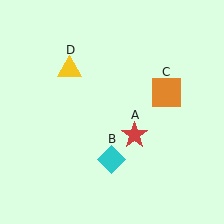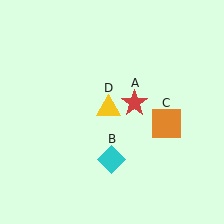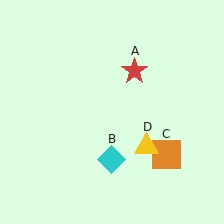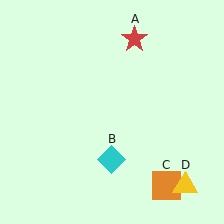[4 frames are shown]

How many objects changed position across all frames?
3 objects changed position: red star (object A), orange square (object C), yellow triangle (object D).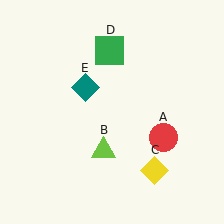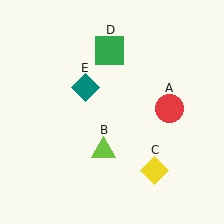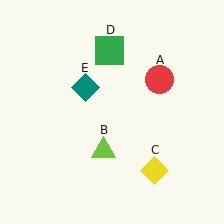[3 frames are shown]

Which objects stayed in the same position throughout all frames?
Lime triangle (object B) and yellow diamond (object C) and green square (object D) and teal diamond (object E) remained stationary.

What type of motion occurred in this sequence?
The red circle (object A) rotated counterclockwise around the center of the scene.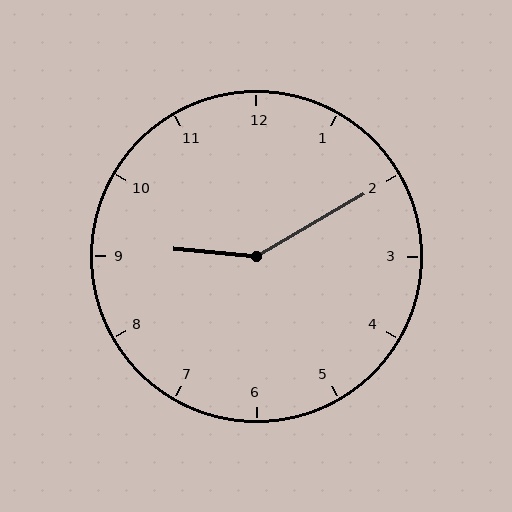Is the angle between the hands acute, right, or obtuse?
It is obtuse.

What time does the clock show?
9:10.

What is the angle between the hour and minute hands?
Approximately 145 degrees.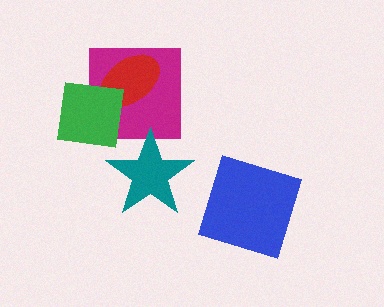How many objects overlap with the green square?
2 objects overlap with the green square.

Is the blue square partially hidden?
No, no other shape covers it.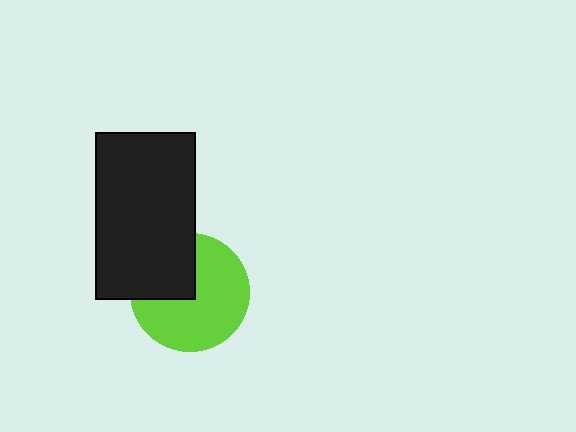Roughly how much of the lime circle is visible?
Most of it is visible (roughly 68%).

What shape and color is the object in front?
The object in front is a black rectangle.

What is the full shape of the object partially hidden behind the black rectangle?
The partially hidden object is a lime circle.